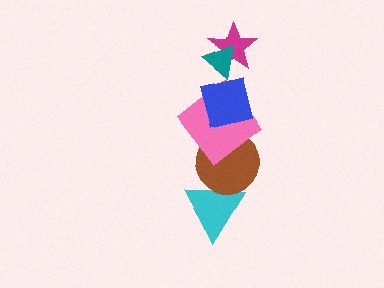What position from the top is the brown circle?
The brown circle is 5th from the top.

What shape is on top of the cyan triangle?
The brown circle is on top of the cyan triangle.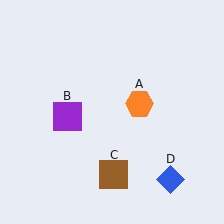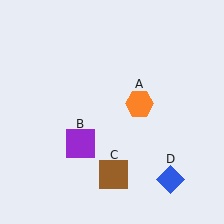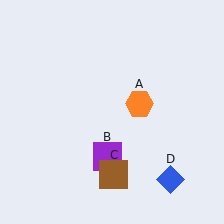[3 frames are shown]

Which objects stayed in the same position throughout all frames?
Orange hexagon (object A) and brown square (object C) and blue diamond (object D) remained stationary.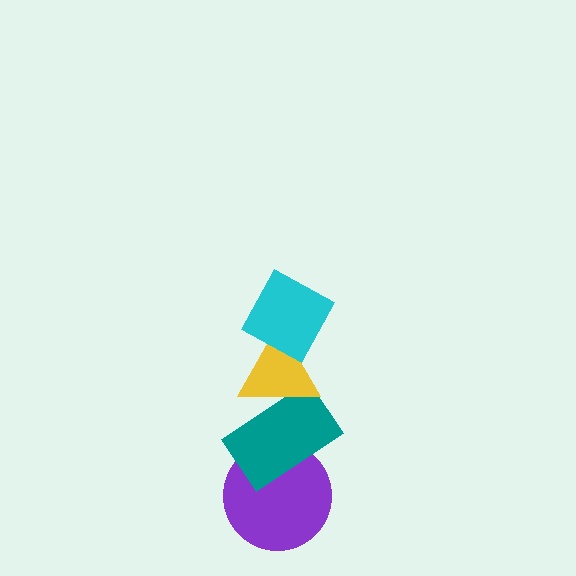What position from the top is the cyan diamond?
The cyan diamond is 1st from the top.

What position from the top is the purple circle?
The purple circle is 4th from the top.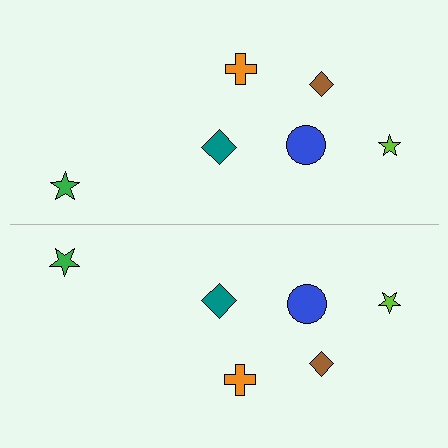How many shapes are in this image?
There are 12 shapes in this image.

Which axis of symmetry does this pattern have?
The pattern has a horizontal axis of symmetry running through the center of the image.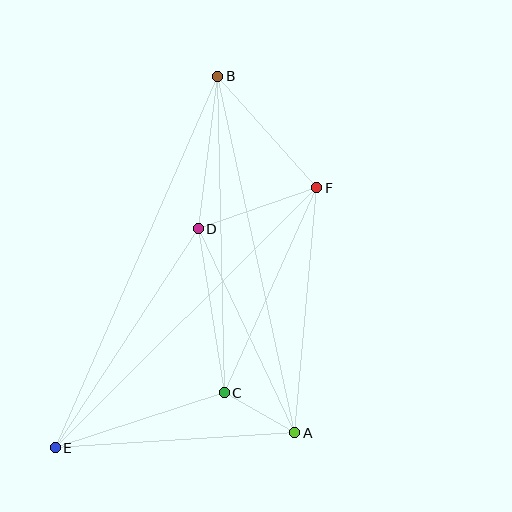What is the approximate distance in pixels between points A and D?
The distance between A and D is approximately 226 pixels.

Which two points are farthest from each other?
Points B and E are farthest from each other.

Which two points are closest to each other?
Points A and C are closest to each other.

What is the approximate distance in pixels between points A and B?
The distance between A and B is approximately 365 pixels.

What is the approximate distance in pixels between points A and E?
The distance between A and E is approximately 240 pixels.